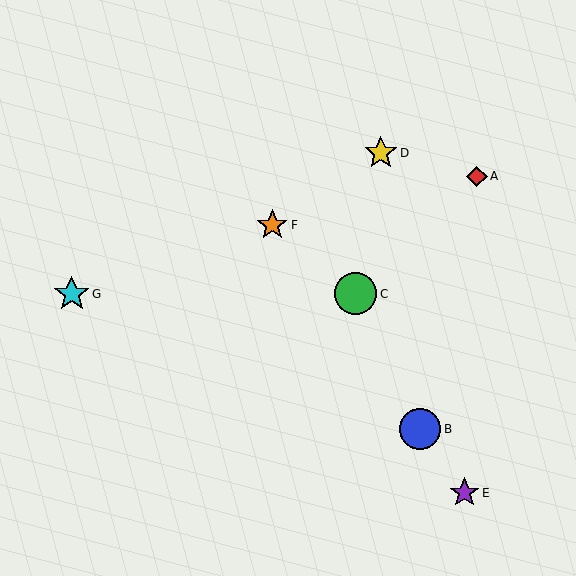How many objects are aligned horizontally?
2 objects (C, G) are aligned horizontally.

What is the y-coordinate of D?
Object D is at y≈153.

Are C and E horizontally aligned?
No, C is at y≈294 and E is at y≈493.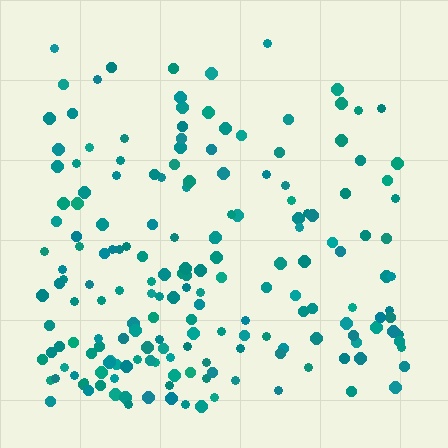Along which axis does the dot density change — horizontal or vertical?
Vertical.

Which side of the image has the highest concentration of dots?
The bottom.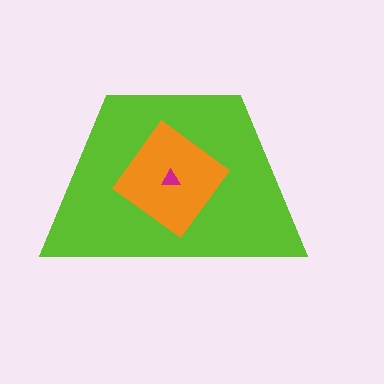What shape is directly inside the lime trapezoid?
The orange diamond.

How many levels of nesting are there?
3.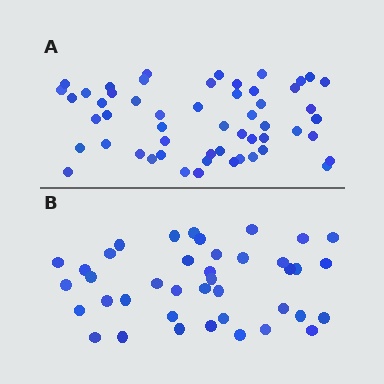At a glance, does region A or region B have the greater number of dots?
Region A (the top region) has more dots.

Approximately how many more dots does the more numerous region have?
Region A has approximately 15 more dots than region B.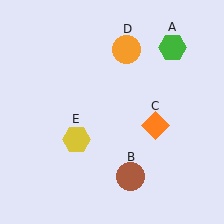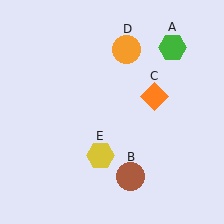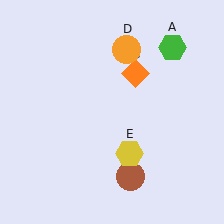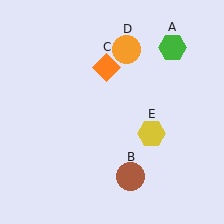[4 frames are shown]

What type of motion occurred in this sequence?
The orange diamond (object C), yellow hexagon (object E) rotated counterclockwise around the center of the scene.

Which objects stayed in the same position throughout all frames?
Green hexagon (object A) and brown circle (object B) and orange circle (object D) remained stationary.